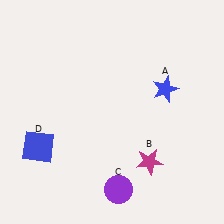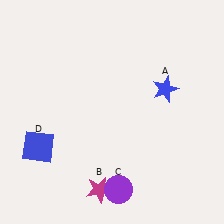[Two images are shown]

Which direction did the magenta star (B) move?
The magenta star (B) moved left.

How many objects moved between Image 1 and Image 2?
1 object moved between the two images.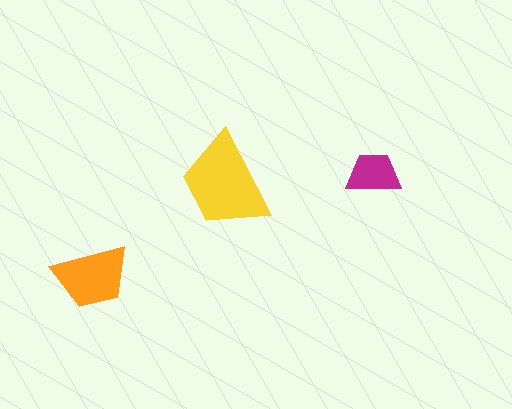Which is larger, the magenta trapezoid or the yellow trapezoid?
The yellow one.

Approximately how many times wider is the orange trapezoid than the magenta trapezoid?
About 1.5 times wider.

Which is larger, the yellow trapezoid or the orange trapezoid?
The yellow one.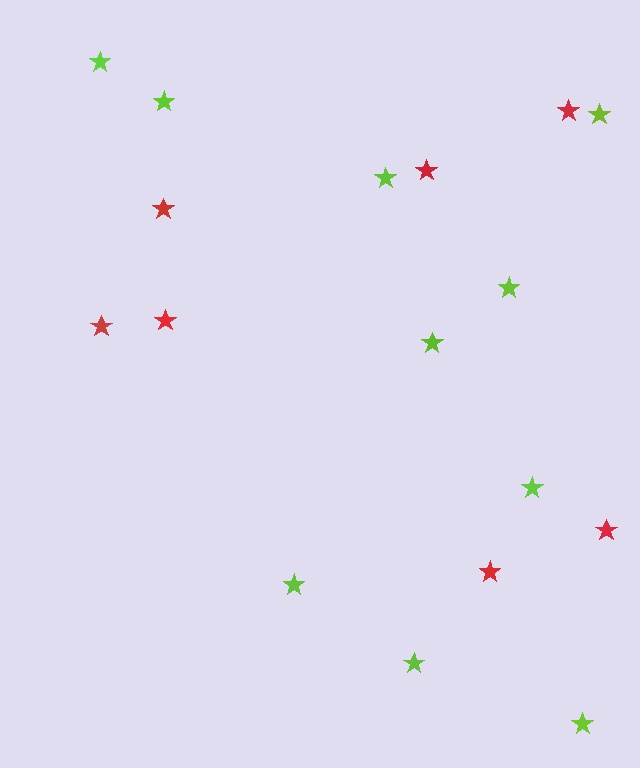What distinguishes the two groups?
There are 2 groups: one group of red stars (7) and one group of lime stars (10).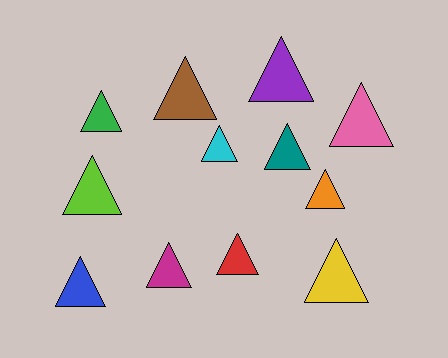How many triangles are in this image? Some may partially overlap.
There are 12 triangles.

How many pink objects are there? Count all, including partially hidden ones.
There is 1 pink object.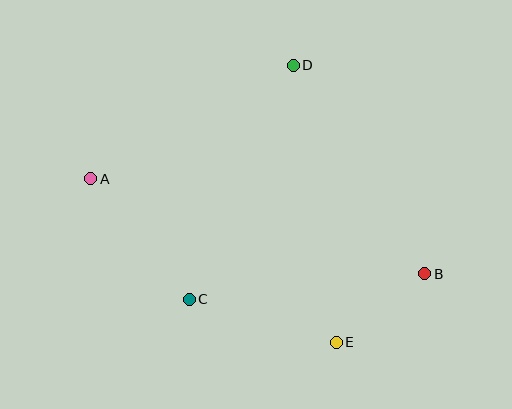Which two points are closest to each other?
Points B and E are closest to each other.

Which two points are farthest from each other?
Points A and B are farthest from each other.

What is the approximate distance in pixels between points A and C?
The distance between A and C is approximately 155 pixels.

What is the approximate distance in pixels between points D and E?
The distance between D and E is approximately 280 pixels.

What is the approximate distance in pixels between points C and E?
The distance between C and E is approximately 153 pixels.